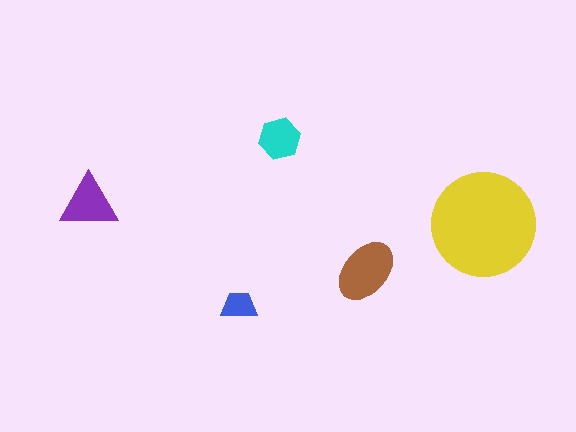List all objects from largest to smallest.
The yellow circle, the brown ellipse, the purple triangle, the cyan hexagon, the blue trapezoid.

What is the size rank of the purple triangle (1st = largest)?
3rd.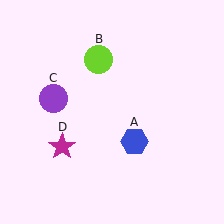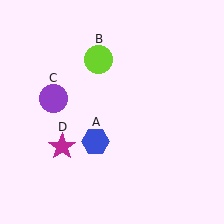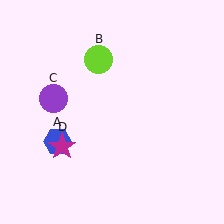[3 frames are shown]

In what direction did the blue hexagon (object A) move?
The blue hexagon (object A) moved left.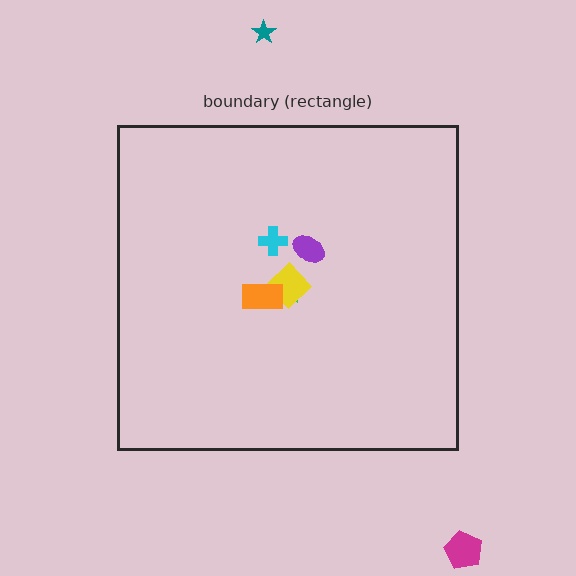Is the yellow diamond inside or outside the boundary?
Inside.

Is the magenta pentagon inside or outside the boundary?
Outside.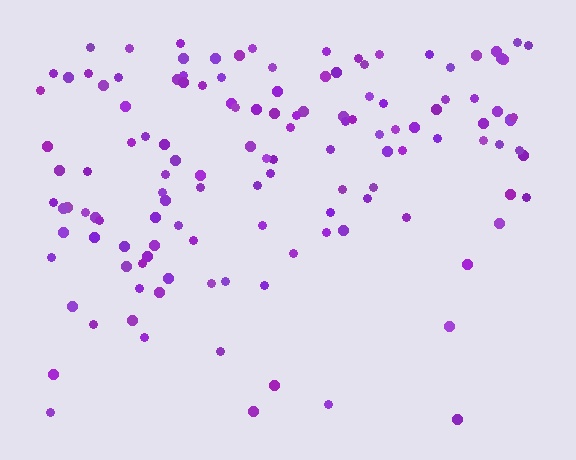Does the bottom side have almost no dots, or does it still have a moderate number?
Still a moderate number, just noticeably fewer than the top.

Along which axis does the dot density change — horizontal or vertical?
Vertical.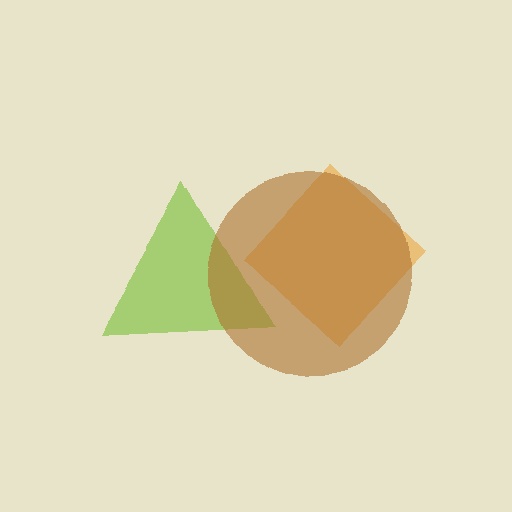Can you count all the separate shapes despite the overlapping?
Yes, there are 3 separate shapes.